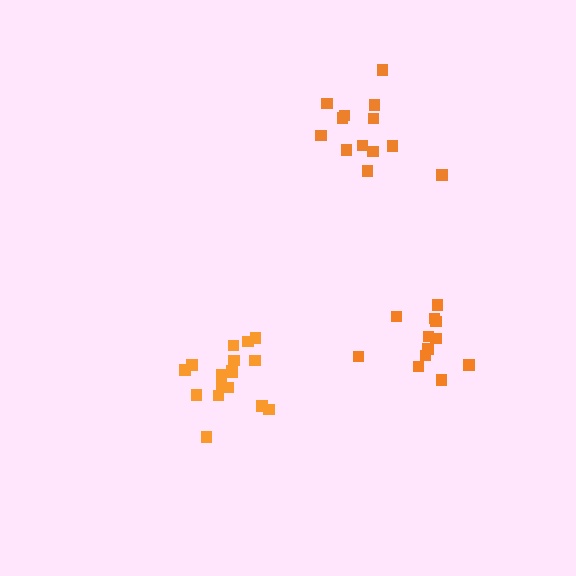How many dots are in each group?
Group 1: 17 dots, Group 2: 12 dots, Group 3: 13 dots (42 total).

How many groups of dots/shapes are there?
There are 3 groups.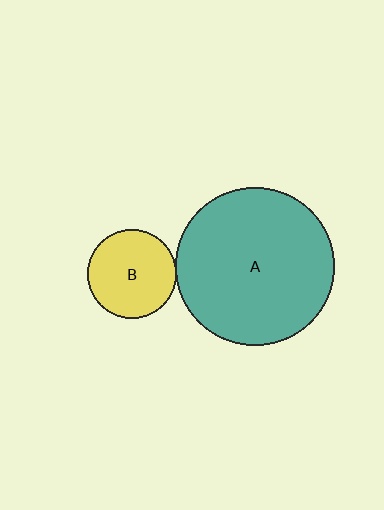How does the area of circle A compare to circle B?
Approximately 3.2 times.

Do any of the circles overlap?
No, none of the circles overlap.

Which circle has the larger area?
Circle A (teal).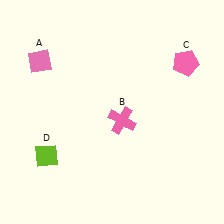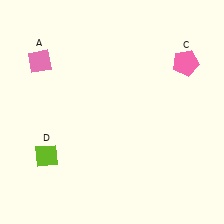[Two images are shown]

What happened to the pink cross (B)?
The pink cross (B) was removed in Image 2. It was in the bottom-right area of Image 1.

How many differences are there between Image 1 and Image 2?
There is 1 difference between the two images.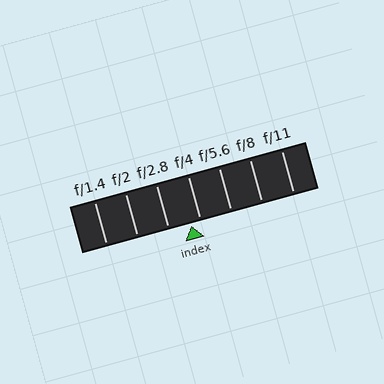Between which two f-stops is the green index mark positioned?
The index mark is between f/2.8 and f/4.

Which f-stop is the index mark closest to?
The index mark is closest to f/4.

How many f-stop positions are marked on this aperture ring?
There are 7 f-stop positions marked.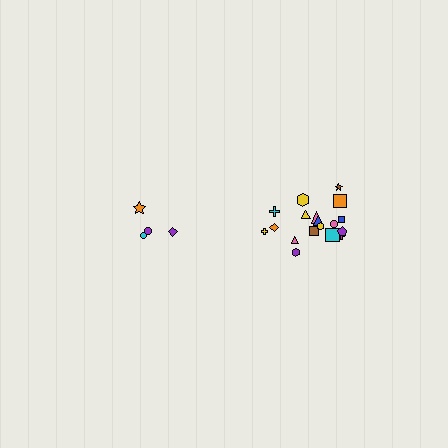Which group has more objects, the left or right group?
The right group.